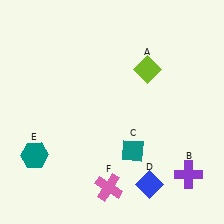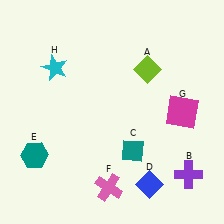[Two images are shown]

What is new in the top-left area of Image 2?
A cyan star (H) was added in the top-left area of Image 2.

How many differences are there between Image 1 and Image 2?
There are 2 differences between the two images.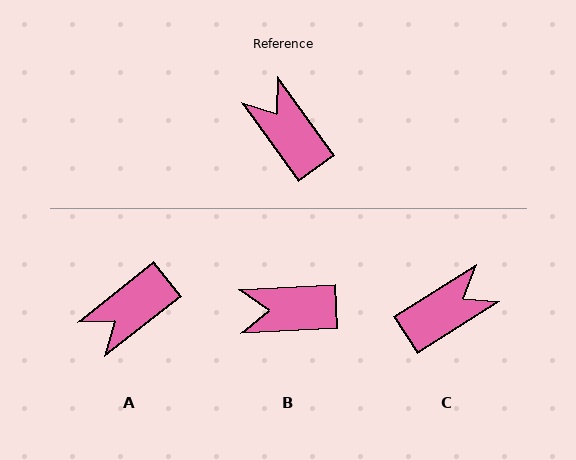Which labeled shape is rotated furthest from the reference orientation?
C, about 94 degrees away.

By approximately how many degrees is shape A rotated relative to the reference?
Approximately 92 degrees counter-clockwise.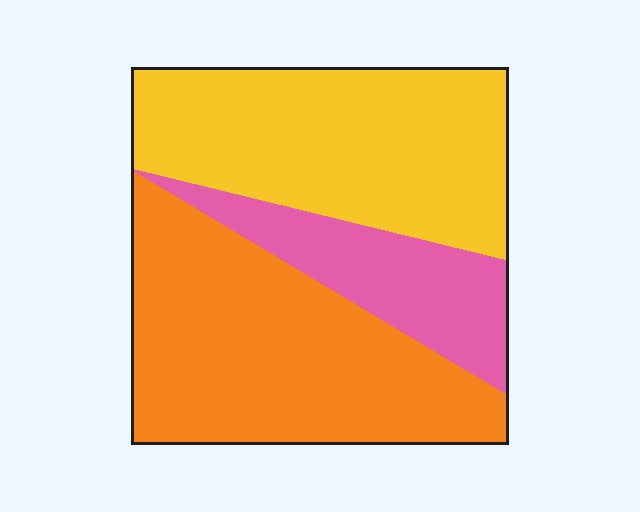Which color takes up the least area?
Pink, at roughly 20%.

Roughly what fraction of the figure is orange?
Orange covers around 45% of the figure.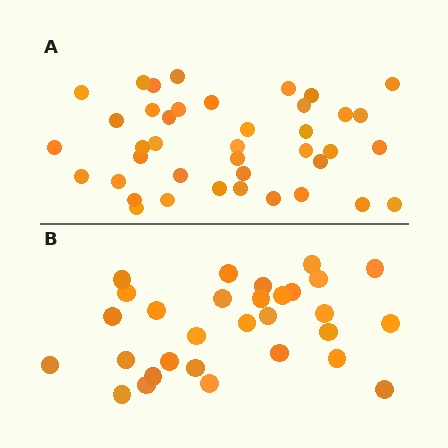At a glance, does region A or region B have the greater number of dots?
Region A (the top region) has more dots.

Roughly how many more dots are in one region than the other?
Region A has roughly 10 or so more dots than region B.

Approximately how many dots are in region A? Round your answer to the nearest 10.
About 40 dots.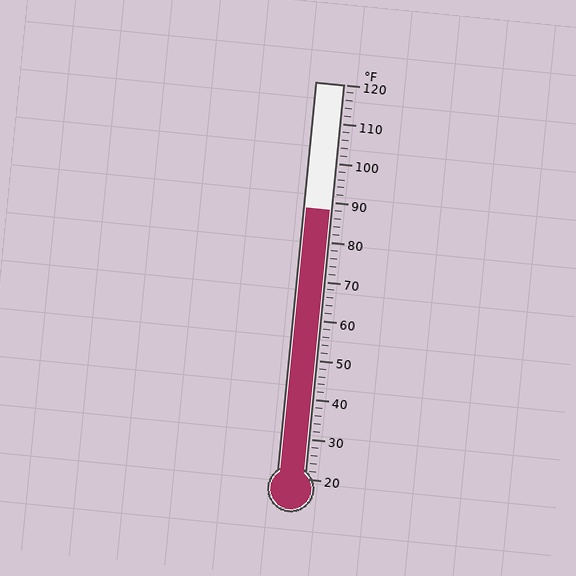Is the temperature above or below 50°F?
The temperature is above 50°F.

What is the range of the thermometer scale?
The thermometer scale ranges from 20°F to 120°F.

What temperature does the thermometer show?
The thermometer shows approximately 88°F.